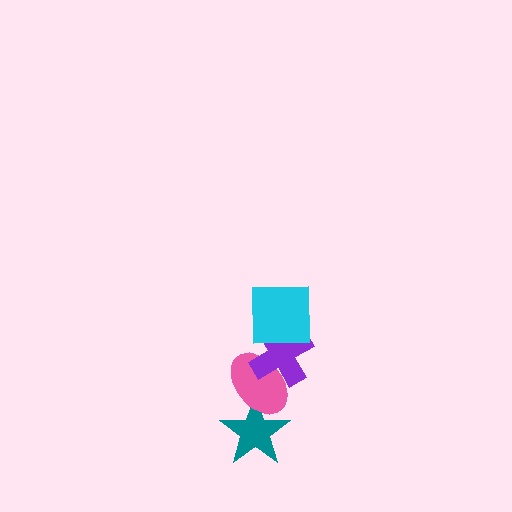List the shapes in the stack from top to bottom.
From top to bottom: the cyan square, the purple cross, the pink ellipse, the teal star.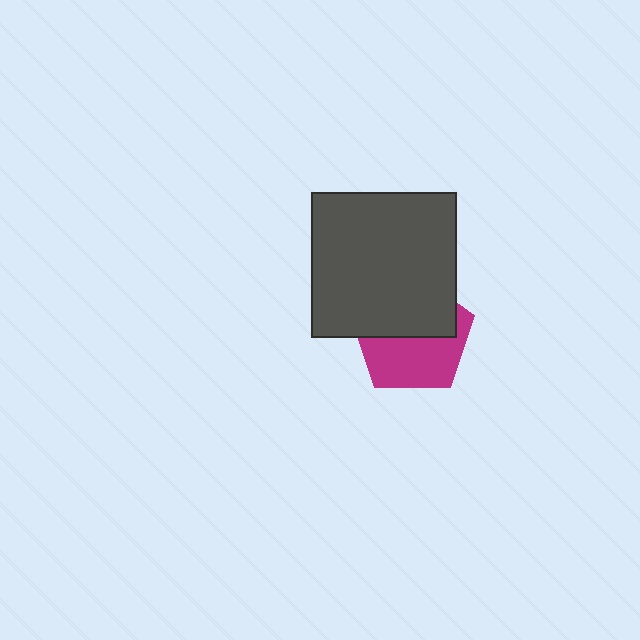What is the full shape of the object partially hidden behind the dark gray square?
The partially hidden object is a magenta pentagon.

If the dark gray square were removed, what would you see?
You would see the complete magenta pentagon.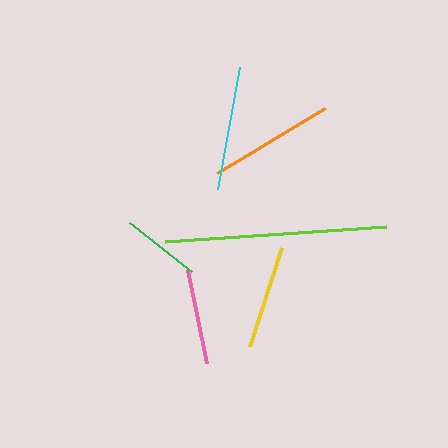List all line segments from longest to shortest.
From longest to shortest: lime, orange, cyan, yellow, pink, green.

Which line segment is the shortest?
The green line is the shortest at approximately 79 pixels.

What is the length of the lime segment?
The lime segment is approximately 222 pixels long.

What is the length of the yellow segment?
The yellow segment is approximately 104 pixels long.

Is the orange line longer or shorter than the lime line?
The lime line is longer than the orange line.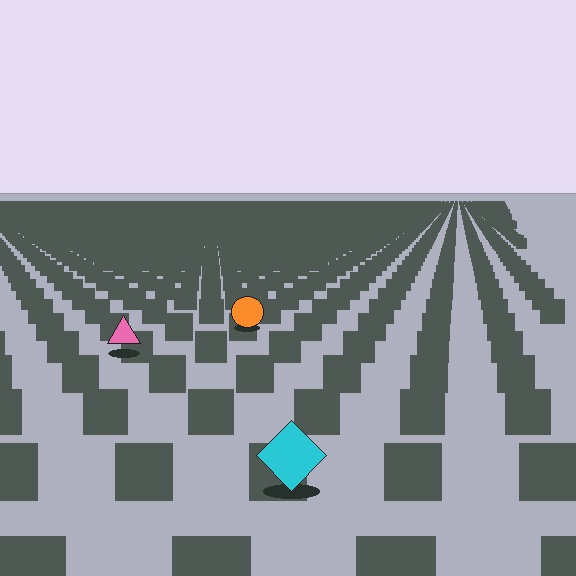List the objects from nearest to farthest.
From nearest to farthest: the cyan diamond, the pink triangle, the orange circle.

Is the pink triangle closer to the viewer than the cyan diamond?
No. The cyan diamond is closer — you can tell from the texture gradient: the ground texture is coarser near it.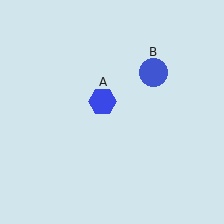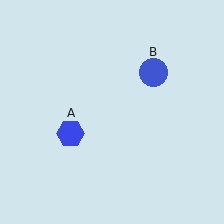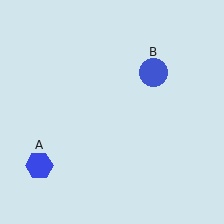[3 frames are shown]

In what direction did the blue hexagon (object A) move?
The blue hexagon (object A) moved down and to the left.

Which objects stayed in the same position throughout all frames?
Blue circle (object B) remained stationary.